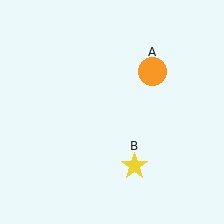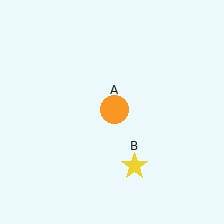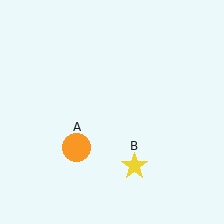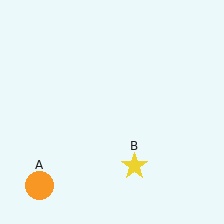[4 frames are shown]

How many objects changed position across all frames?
1 object changed position: orange circle (object A).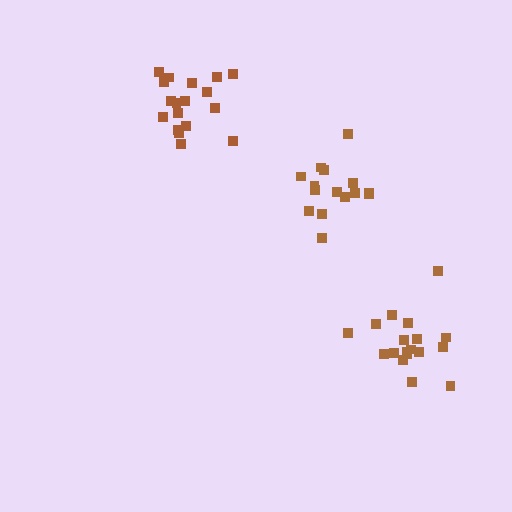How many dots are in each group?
Group 1: 15 dots, Group 2: 18 dots, Group 3: 18 dots (51 total).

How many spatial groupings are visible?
There are 3 spatial groupings.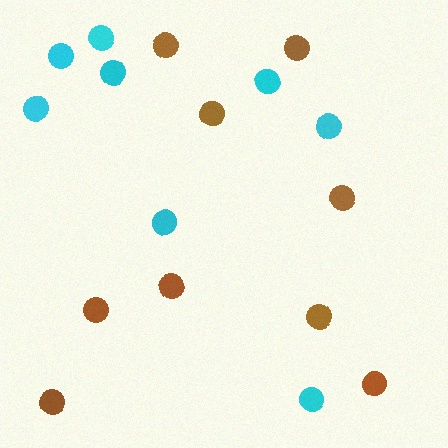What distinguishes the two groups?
There are 2 groups: one group of brown circles (9) and one group of cyan circles (8).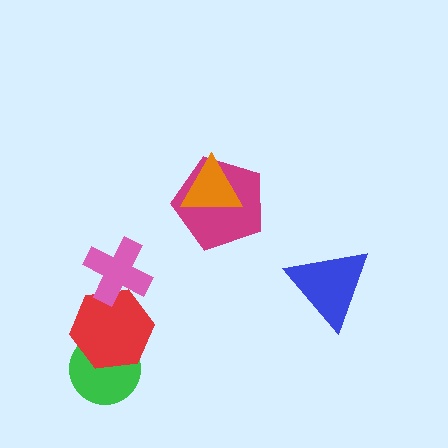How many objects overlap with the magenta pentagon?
1 object overlaps with the magenta pentagon.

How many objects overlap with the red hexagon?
2 objects overlap with the red hexagon.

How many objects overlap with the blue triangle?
0 objects overlap with the blue triangle.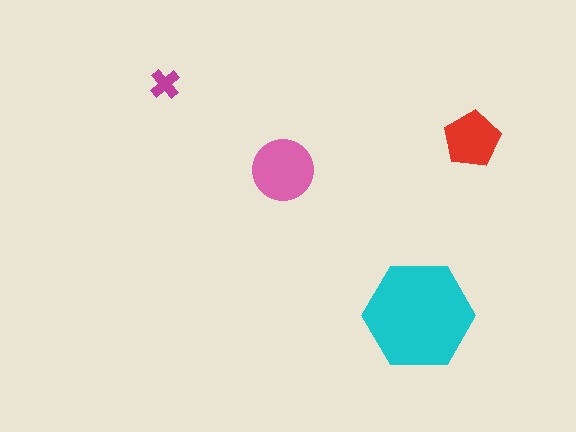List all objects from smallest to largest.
The magenta cross, the red pentagon, the pink circle, the cyan hexagon.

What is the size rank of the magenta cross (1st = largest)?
4th.